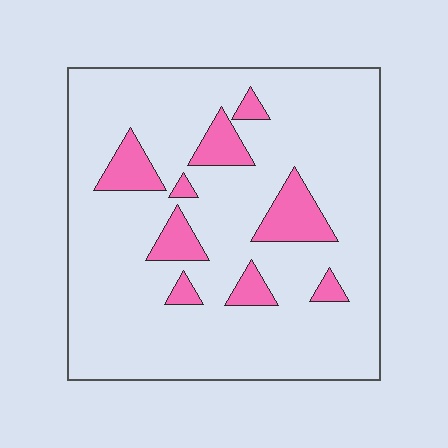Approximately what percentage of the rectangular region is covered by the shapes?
Approximately 15%.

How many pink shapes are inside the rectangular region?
9.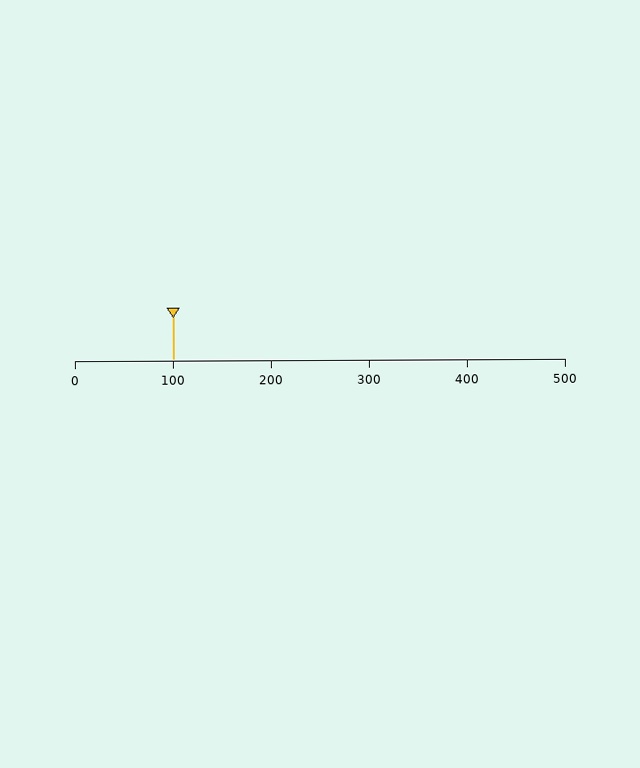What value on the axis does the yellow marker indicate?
The marker indicates approximately 100.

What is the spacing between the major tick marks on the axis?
The major ticks are spaced 100 apart.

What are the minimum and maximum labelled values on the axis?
The axis runs from 0 to 500.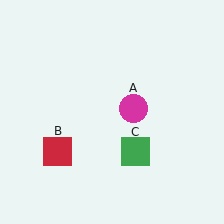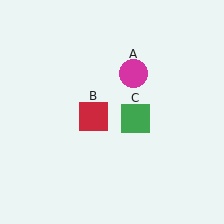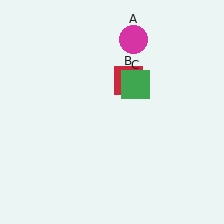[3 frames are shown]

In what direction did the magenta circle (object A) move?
The magenta circle (object A) moved up.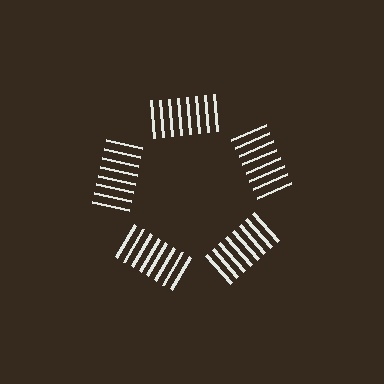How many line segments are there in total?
40 — 8 along each of the 5 edges.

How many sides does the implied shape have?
5 sides — the line-ends trace a pentagon.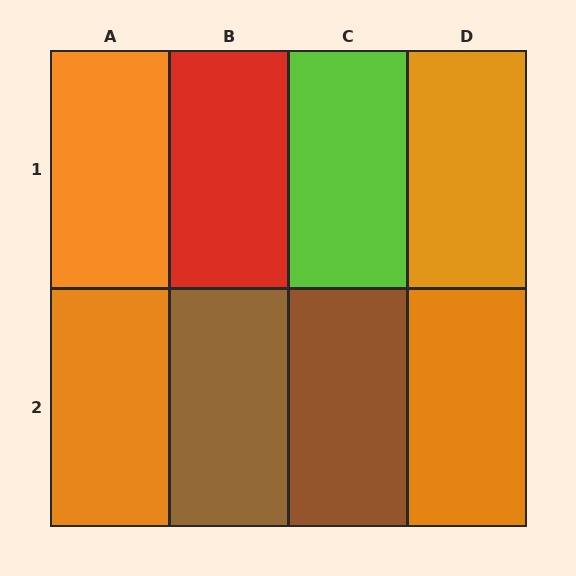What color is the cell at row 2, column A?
Orange.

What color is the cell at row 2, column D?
Orange.